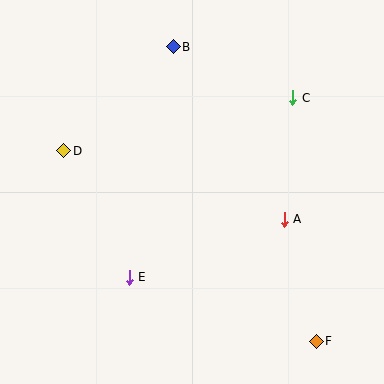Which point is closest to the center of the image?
Point A at (284, 219) is closest to the center.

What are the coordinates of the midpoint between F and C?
The midpoint between F and C is at (305, 220).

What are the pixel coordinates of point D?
Point D is at (64, 151).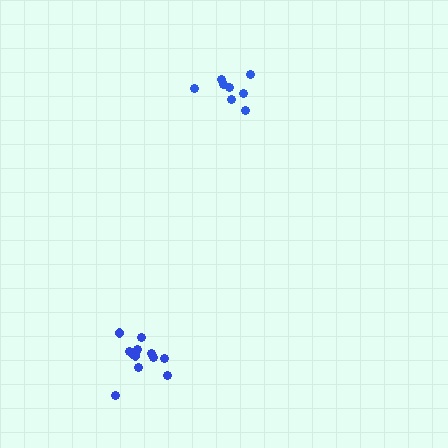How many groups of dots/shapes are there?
There are 2 groups.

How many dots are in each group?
Group 1: 13 dots, Group 2: 8 dots (21 total).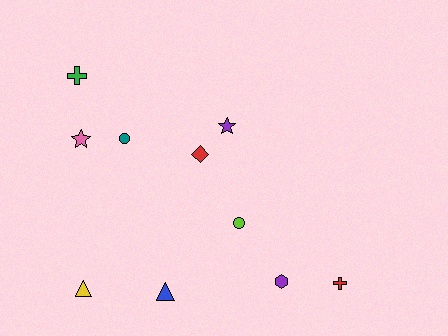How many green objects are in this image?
There is 1 green object.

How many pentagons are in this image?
There are no pentagons.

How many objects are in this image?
There are 10 objects.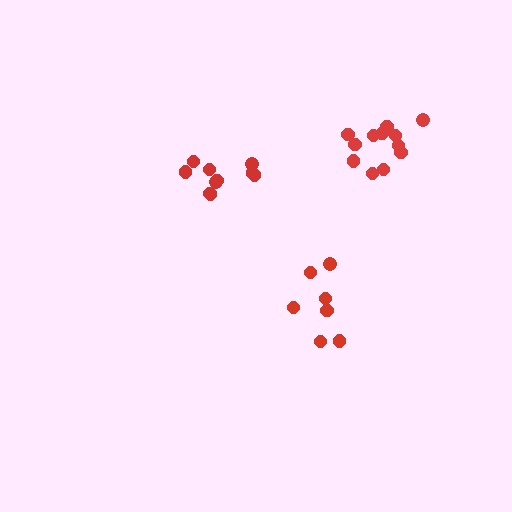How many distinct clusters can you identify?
There are 3 distinct clusters.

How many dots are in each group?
Group 1: 12 dots, Group 2: 10 dots, Group 3: 7 dots (29 total).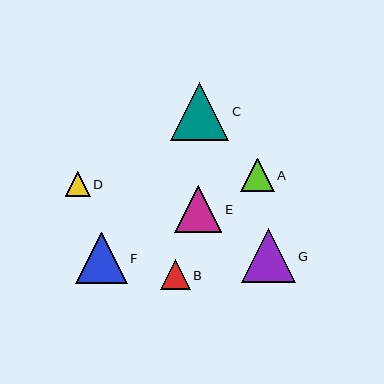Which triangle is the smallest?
Triangle D is the smallest with a size of approximately 25 pixels.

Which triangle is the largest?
Triangle C is the largest with a size of approximately 58 pixels.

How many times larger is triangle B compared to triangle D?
Triangle B is approximately 1.2 times the size of triangle D.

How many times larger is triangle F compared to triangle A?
Triangle F is approximately 1.5 times the size of triangle A.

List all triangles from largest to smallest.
From largest to smallest: C, G, F, E, A, B, D.